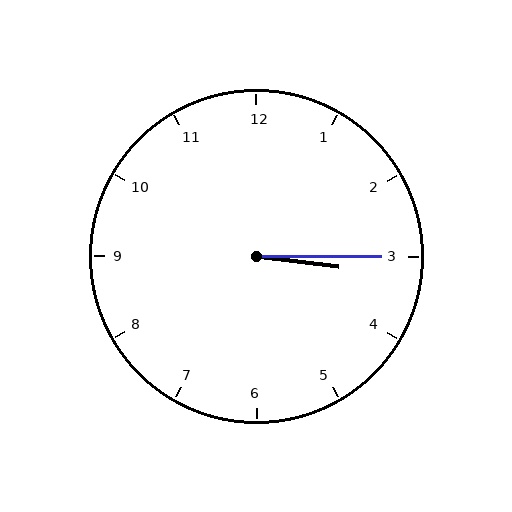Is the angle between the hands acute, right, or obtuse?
It is acute.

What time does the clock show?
3:15.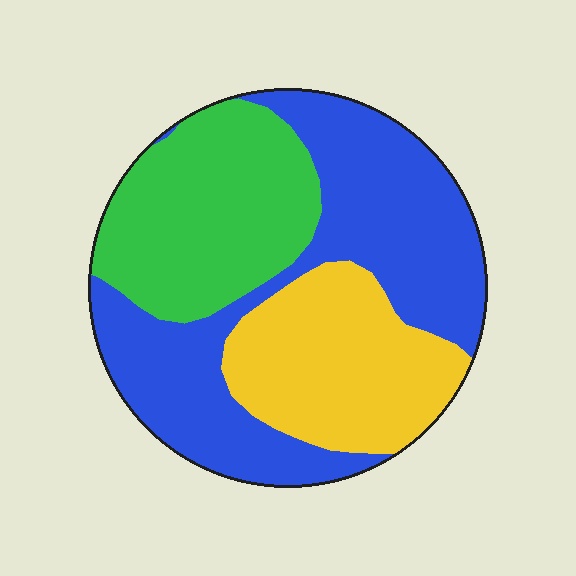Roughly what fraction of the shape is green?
Green covers 29% of the shape.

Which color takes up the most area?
Blue, at roughly 45%.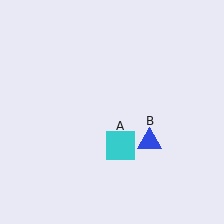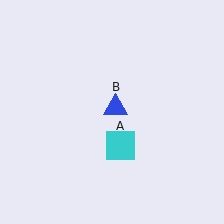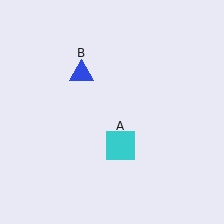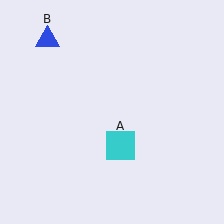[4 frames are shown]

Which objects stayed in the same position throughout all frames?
Cyan square (object A) remained stationary.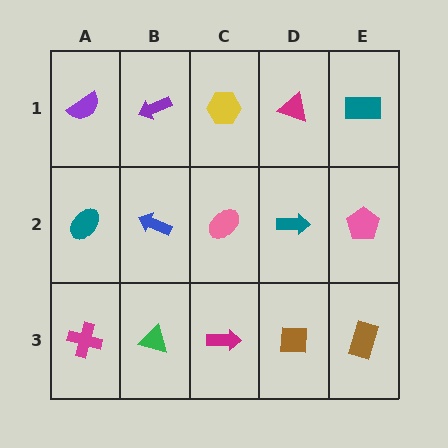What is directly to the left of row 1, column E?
A magenta triangle.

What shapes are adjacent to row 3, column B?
A blue arrow (row 2, column B), a magenta cross (row 3, column A), a magenta arrow (row 3, column C).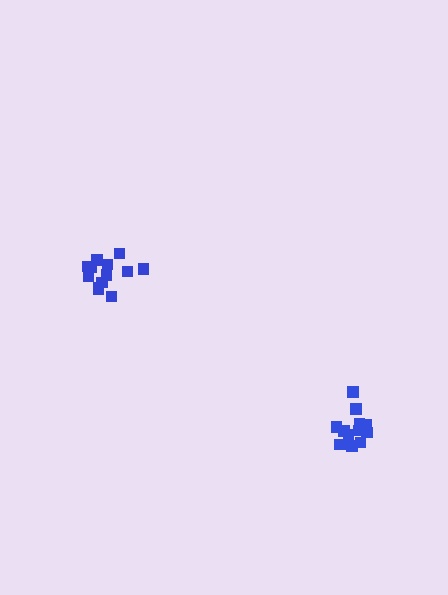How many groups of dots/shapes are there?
There are 2 groups.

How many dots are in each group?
Group 1: 13 dots, Group 2: 13 dots (26 total).